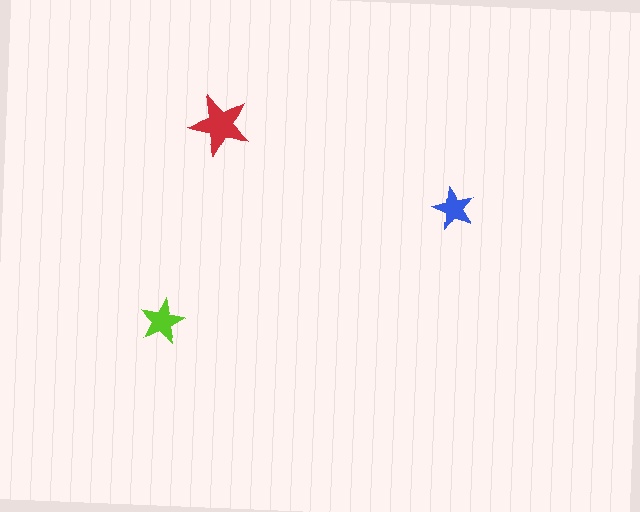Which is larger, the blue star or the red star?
The red one.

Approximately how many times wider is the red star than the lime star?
About 1.5 times wider.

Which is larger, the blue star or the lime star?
The lime one.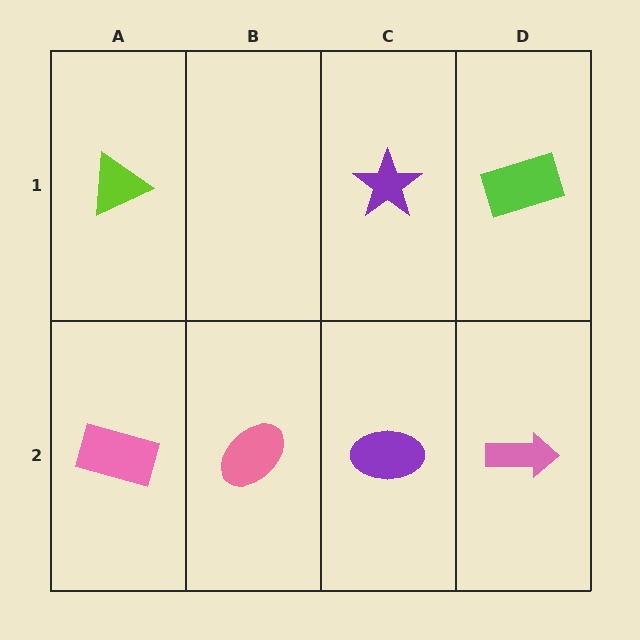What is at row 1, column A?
A lime triangle.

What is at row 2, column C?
A purple ellipse.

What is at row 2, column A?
A pink rectangle.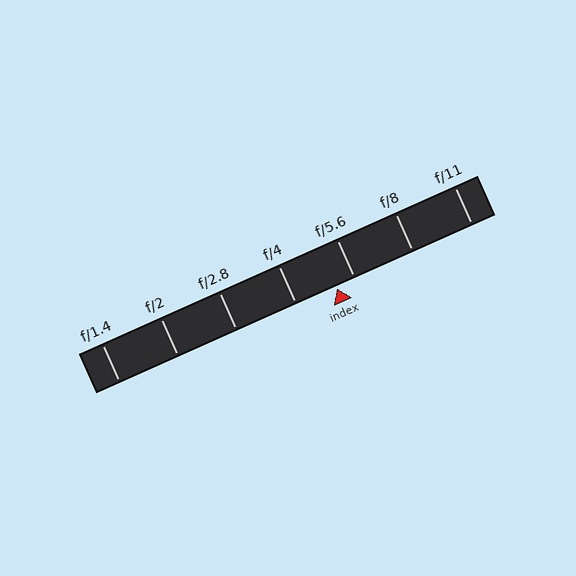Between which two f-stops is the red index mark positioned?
The index mark is between f/4 and f/5.6.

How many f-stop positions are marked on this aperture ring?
There are 7 f-stop positions marked.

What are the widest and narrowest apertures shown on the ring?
The widest aperture shown is f/1.4 and the narrowest is f/11.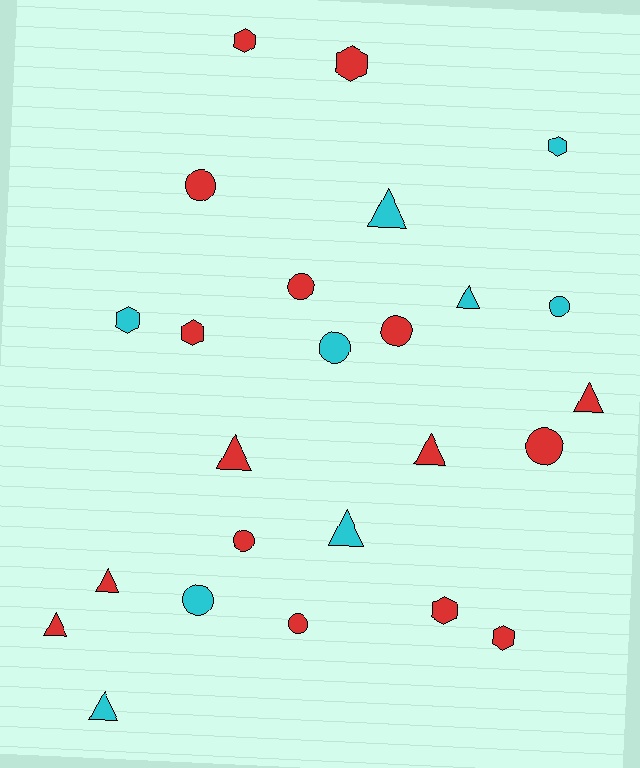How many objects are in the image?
There are 25 objects.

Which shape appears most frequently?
Triangle, with 9 objects.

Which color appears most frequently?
Red, with 16 objects.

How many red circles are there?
There are 6 red circles.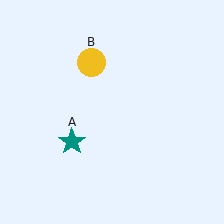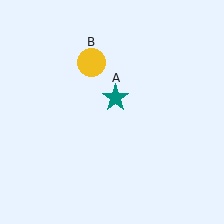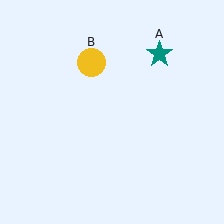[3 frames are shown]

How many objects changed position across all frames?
1 object changed position: teal star (object A).